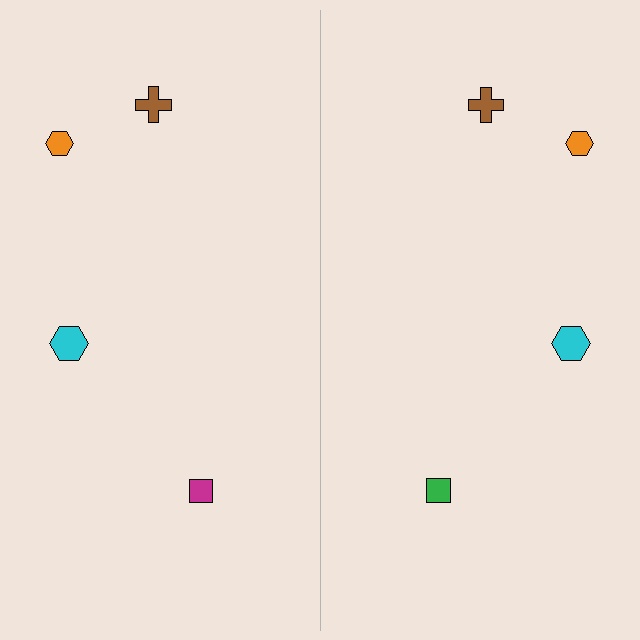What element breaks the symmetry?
The green square on the right side breaks the symmetry — its mirror counterpart is magenta.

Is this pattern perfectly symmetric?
No, the pattern is not perfectly symmetric. The green square on the right side breaks the symmetry — its mirror counterpart is magenta.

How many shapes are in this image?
There are 8 shapes in this image.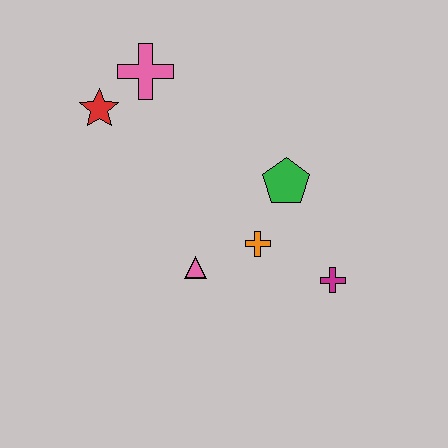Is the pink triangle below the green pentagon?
Yes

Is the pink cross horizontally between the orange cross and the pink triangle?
No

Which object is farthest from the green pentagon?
The red star is farthest from the green pentagon.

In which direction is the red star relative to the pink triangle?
The red star is above the pink triangle.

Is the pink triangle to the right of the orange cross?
No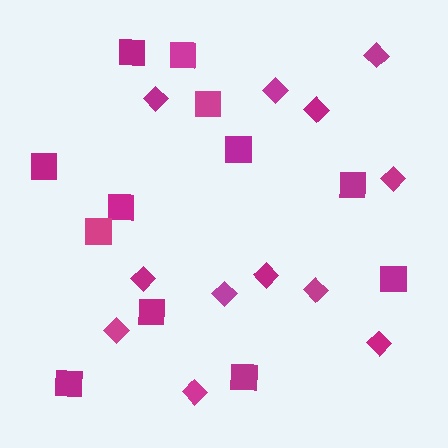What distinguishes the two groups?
There are 2 groups: one group of squares (12) and one group of diamonds (12).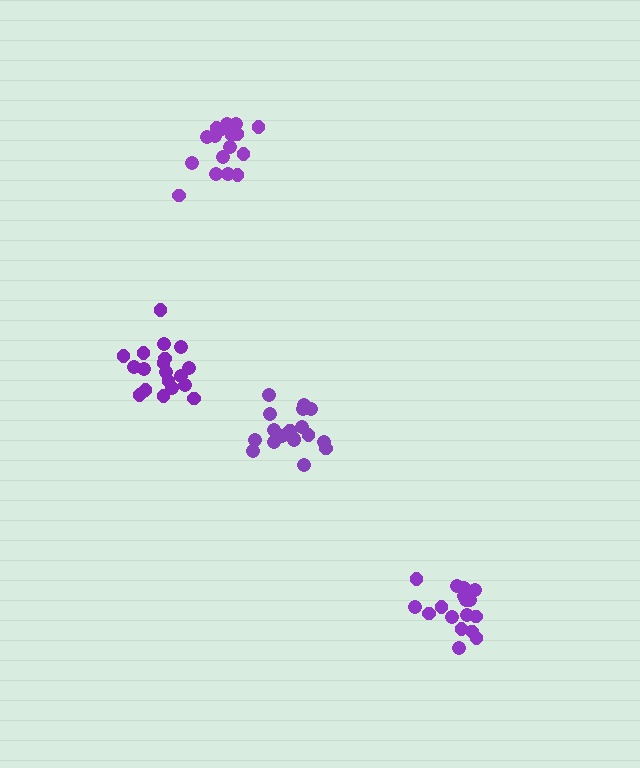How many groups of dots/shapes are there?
There are 4 groups.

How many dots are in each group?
Group 1: 18 dots, Group 2: 17 dots, Group 3: 18 dots, Group 4: 19 dots (72 total).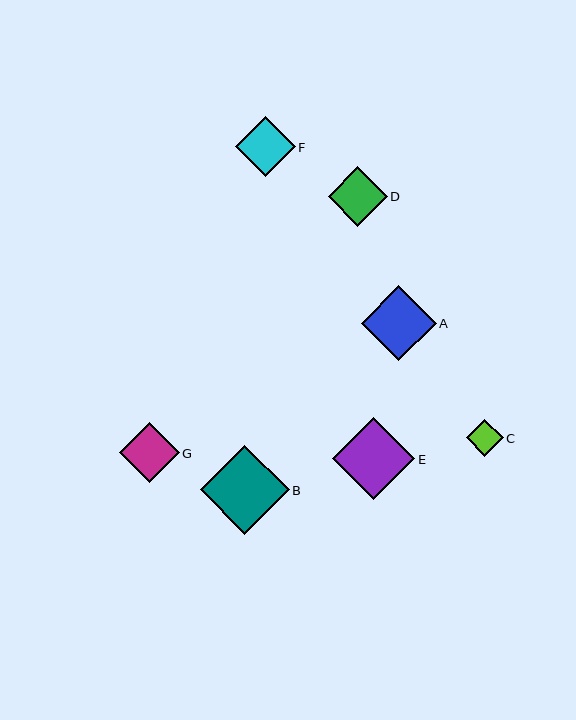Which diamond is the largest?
Diamond B is the largest with a size of approximately 89 pixels.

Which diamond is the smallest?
Diamond C is the smallest with a size of approximately 37 pixels.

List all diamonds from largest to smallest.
From largest to smallest: B, E, A, G, F, D, C.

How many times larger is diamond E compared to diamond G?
Diamond E is approximately 1.4 times the size of diamond G.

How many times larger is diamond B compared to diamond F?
Diamond B is approximately 1.5 times the size of diamond F.